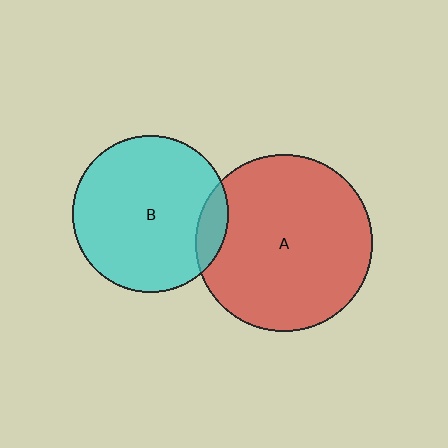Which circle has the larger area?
Circle A (red).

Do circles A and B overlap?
Yes.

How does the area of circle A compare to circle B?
Approximately 1.3 times.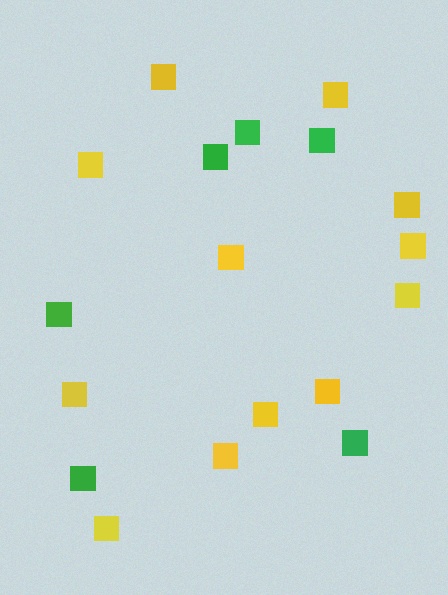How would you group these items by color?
There are 2 groups: one group of yellow squares (12) and one group of green squares (6).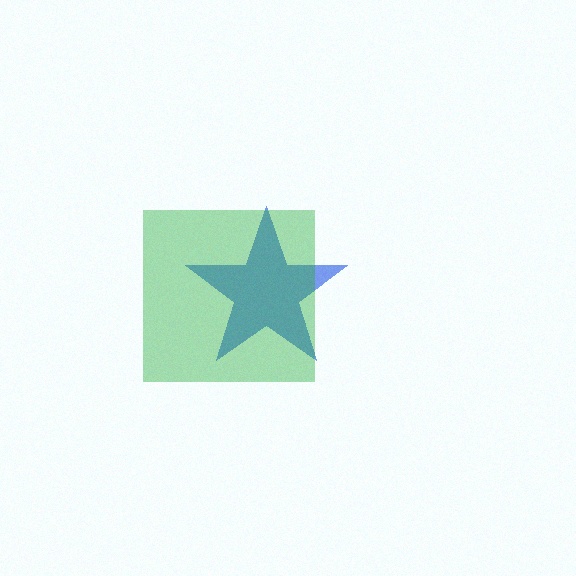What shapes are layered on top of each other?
The layered shapes are: a blue star, a green square.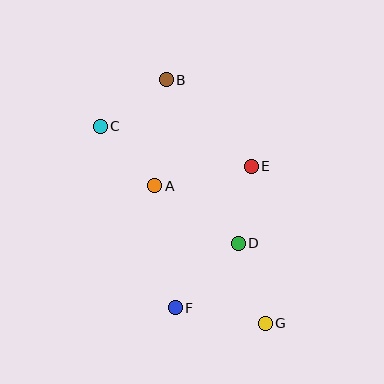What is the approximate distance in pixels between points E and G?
The distance between E and G is approximately 158 pixels.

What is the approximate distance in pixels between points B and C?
The distance between B and C is approximately 81 pixels.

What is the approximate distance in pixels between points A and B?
The distance between A and B is approximately 107 pixels.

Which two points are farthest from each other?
Points B and G are farthest from each other.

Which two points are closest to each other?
Points D and E are closest to each other.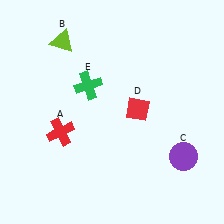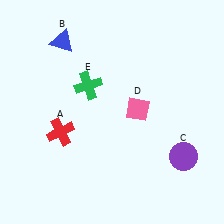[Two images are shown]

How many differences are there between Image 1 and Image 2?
There are 2 differences between the two images.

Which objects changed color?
B changed from lime to blue. D changed from red to pink.